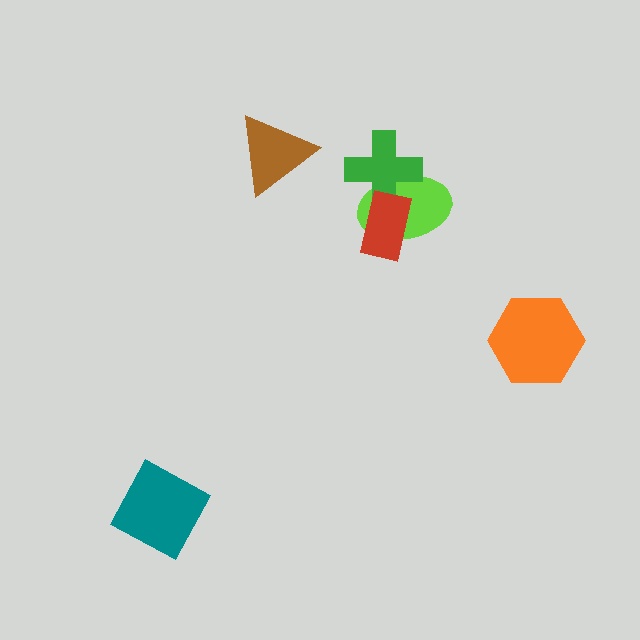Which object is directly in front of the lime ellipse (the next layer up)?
The green cross is directly in front of the lime ellipse.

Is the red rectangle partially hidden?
No, no other shape covers it.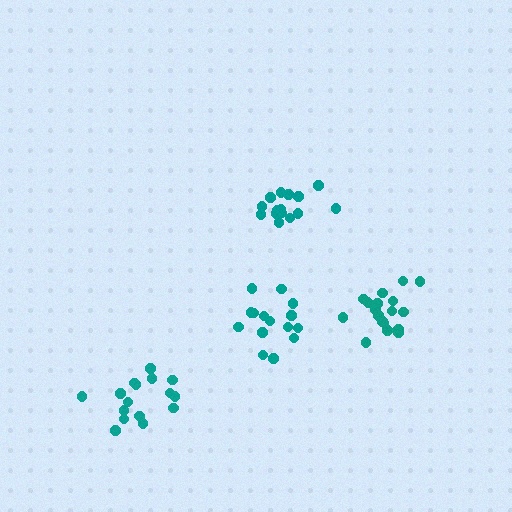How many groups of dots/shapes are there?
There are 4 groups.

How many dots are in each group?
Group 1: 16 dots, Group 2: 16 dots, Group 3: 18 dots, Group 4: 15 dots (65 total).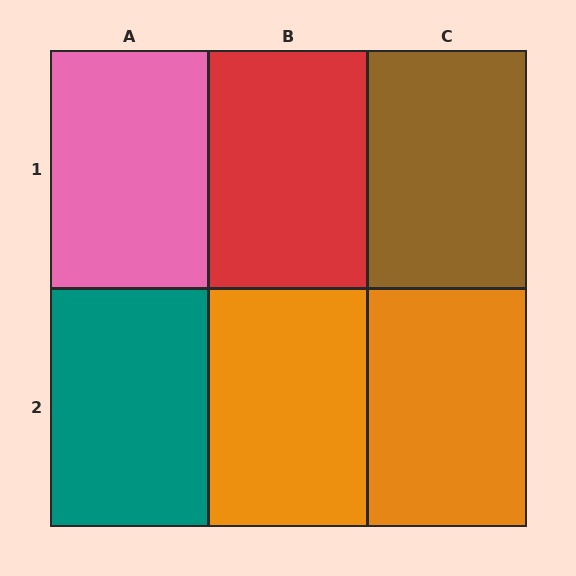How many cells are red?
1 cell is red.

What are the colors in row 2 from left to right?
Teal, orange, orange.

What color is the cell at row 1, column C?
Brown.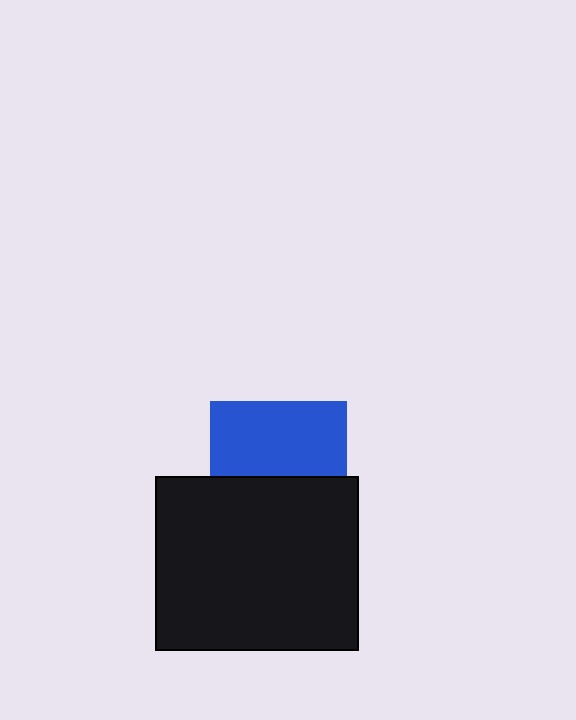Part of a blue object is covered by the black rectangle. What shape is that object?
It is a square.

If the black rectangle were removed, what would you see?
You would see the complete blue square.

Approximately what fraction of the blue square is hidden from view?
Roughly 46% of the blue square is hidden behind the black rectangle.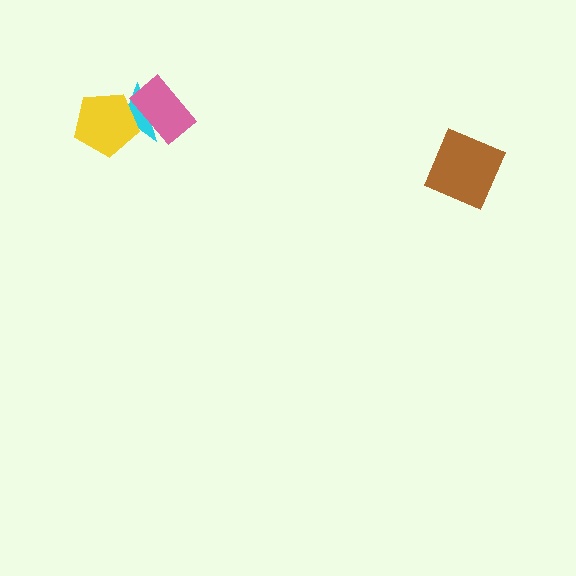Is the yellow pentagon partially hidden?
No, no other shape covers it.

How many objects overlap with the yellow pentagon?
1 object overlaps with the yellow pentagon.